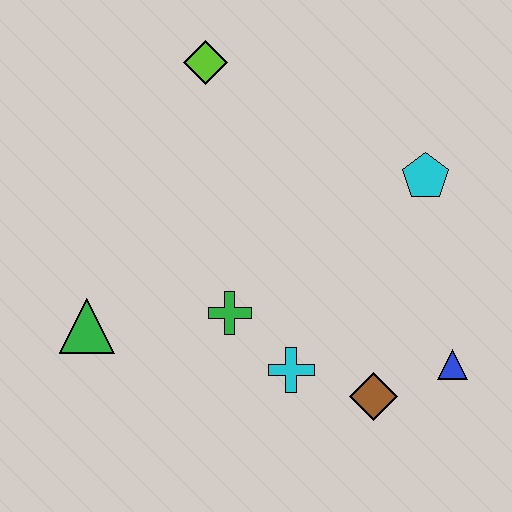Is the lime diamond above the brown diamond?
Yes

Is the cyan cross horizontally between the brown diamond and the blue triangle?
No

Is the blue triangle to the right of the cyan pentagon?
Yes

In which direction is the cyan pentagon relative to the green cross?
The cyan pentagon is to the right of the green cross.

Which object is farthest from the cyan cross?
The lime diamond is farthest from the cyan cross.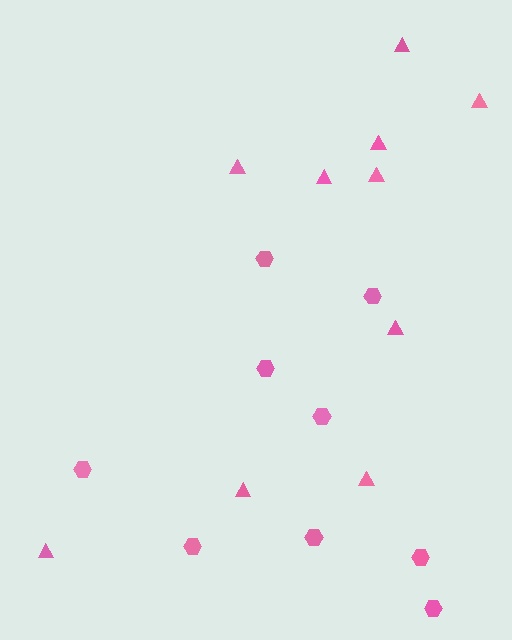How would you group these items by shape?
There are 2 groups: one group of triangles (10) and one group of hexagons (9).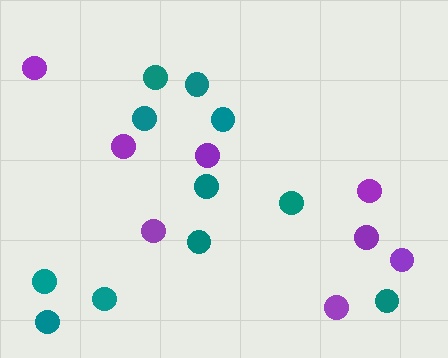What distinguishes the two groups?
There are 2 groups: one group of purple circles (8) and one group of teal circles (11).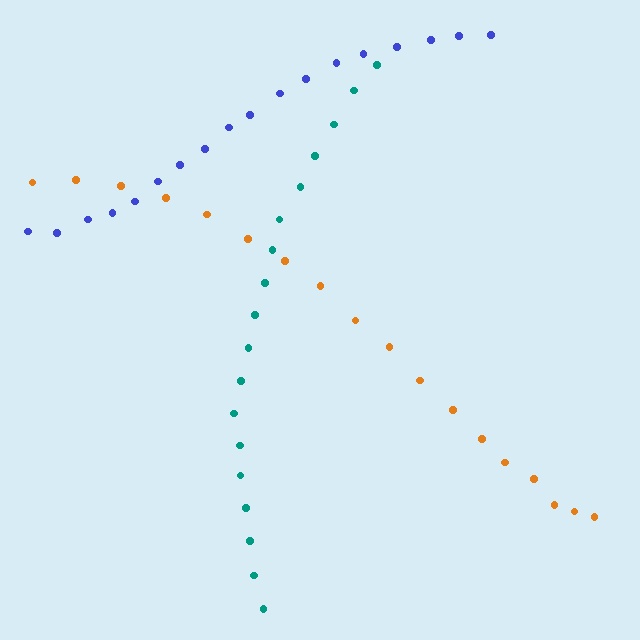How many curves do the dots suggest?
There are 3 distinct paths.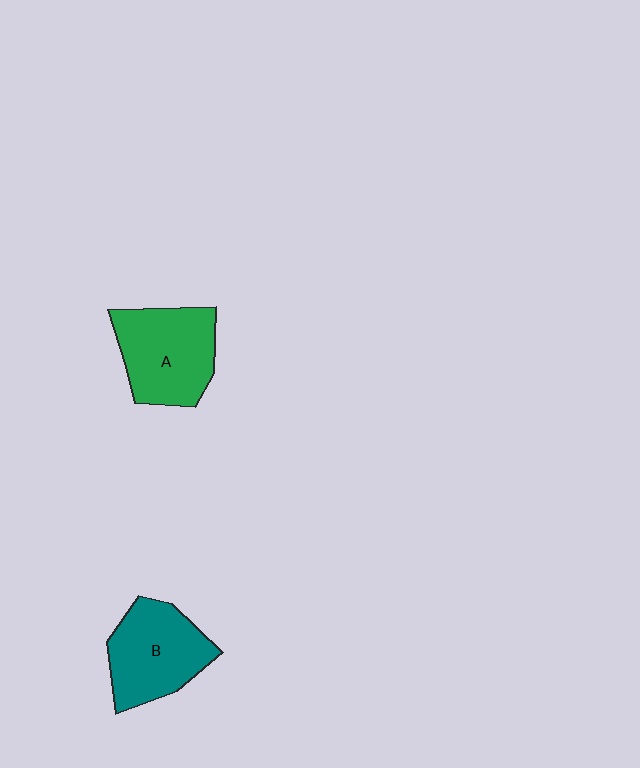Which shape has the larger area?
Shape A (green).